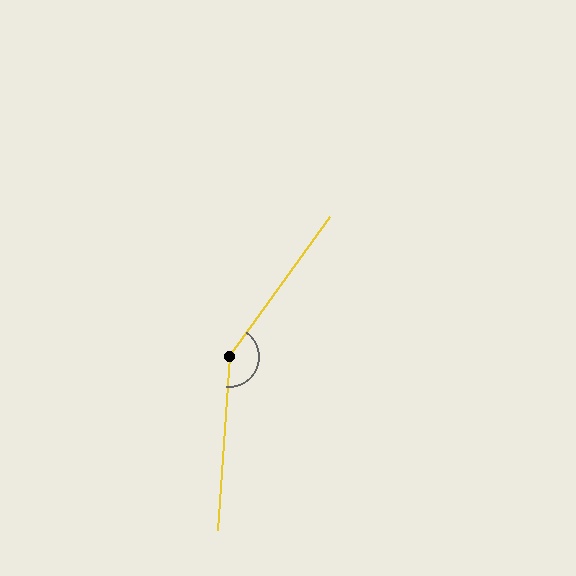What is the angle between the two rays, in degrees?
Approximately 148 degrees.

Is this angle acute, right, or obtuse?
It is obtuse.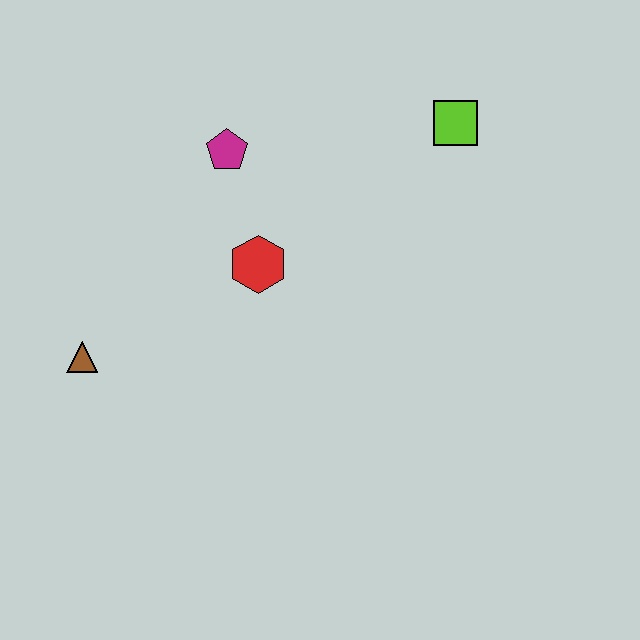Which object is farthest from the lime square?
The brown triangle is farthest from the lime square.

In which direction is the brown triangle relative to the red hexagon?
The brown triangle is to the left of the red hexagon.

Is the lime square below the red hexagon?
No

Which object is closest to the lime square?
The magenta pentagon is closest to the lime square.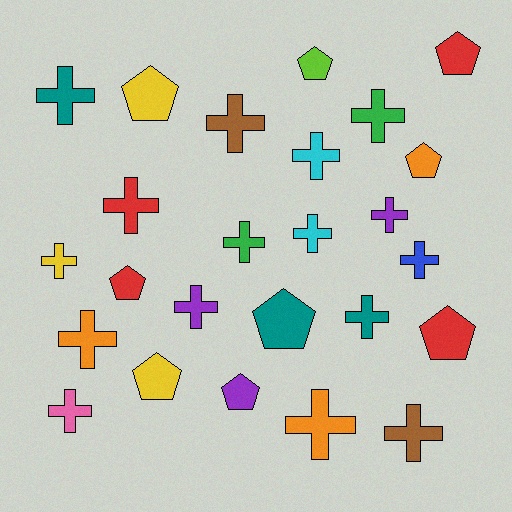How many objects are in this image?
There are 25 objects.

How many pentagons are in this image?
There are 9 pentagons.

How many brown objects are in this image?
There are 2 brown objects.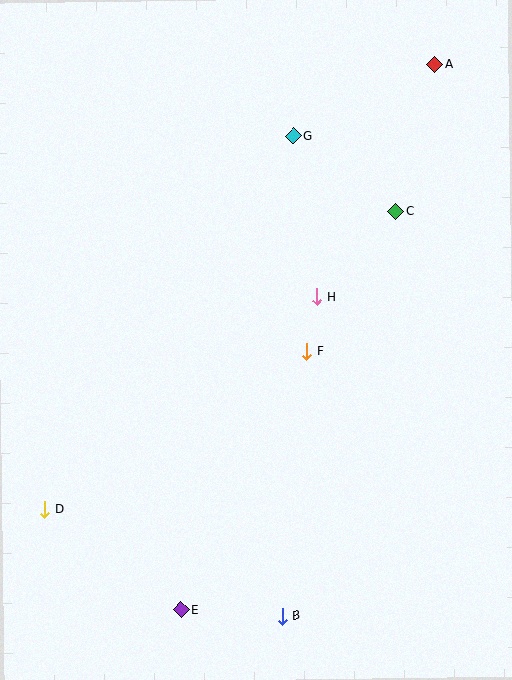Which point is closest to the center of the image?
Point F at (307, 352) is closest to the center.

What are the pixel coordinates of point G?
Point G is at (293, 136).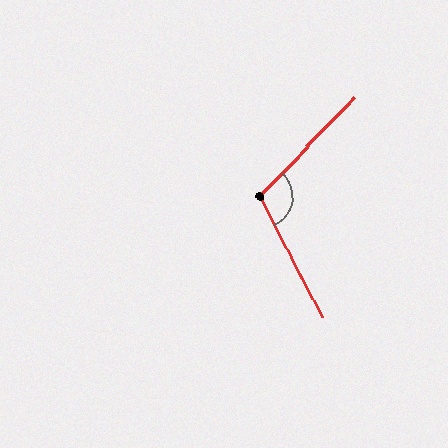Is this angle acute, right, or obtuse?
It is obtuse.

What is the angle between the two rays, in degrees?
Approximately 109 degrees.